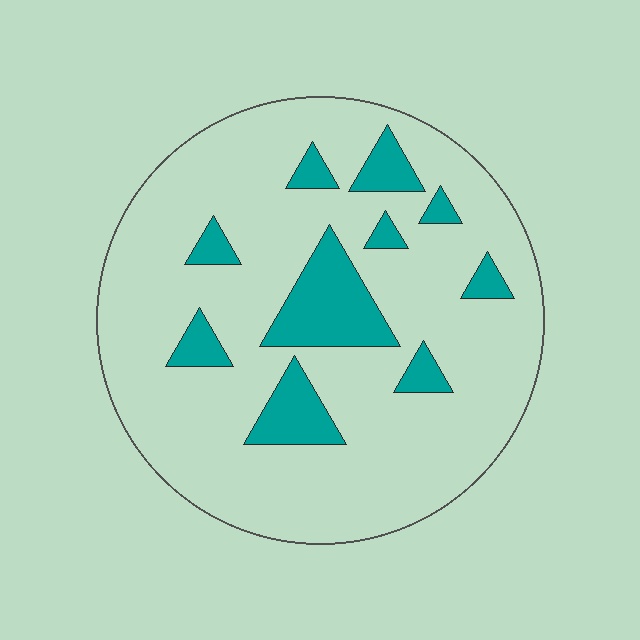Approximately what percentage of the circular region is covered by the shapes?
Approximately 15%.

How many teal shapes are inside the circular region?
10.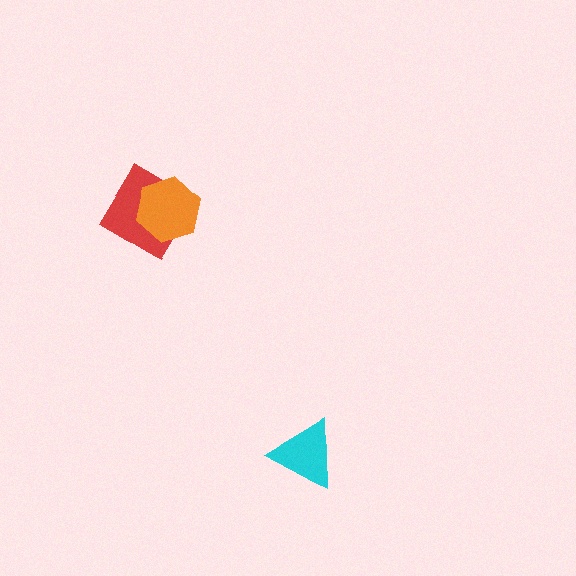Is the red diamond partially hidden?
Yes, it is partially covered by another shape.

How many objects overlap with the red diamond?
1 object overlaps with the red diamond.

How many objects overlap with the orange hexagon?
1 object overlaps with the orange hexagon.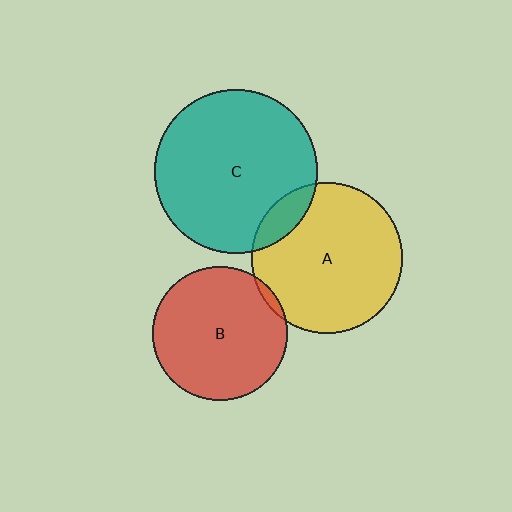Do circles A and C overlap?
Yes.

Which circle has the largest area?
Circle C (teal).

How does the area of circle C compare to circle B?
Approximately 1.5 times.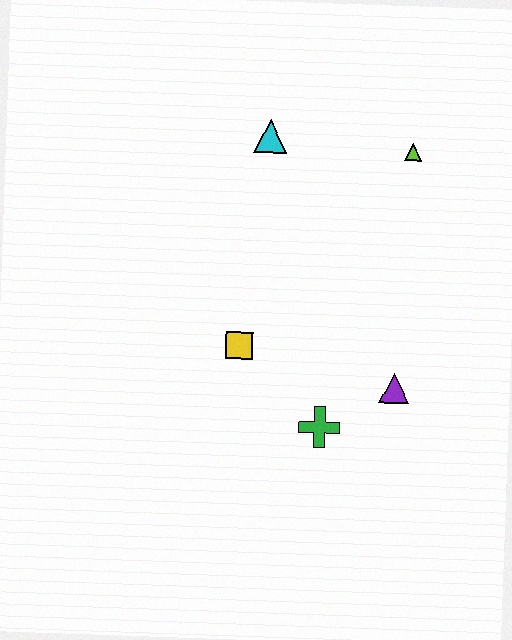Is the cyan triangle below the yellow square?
No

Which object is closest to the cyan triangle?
The lime triangle is closest to the cyan triangle.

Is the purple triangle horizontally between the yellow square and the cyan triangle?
No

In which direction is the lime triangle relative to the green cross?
The lime triangle is above the green cross.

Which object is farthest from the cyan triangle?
The green cross is farthest from the cyan triangle.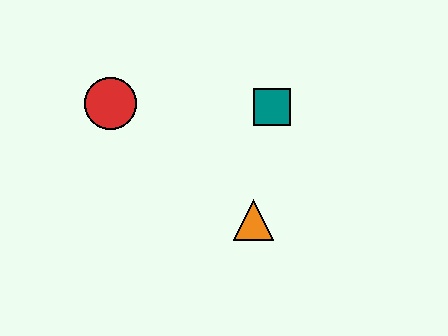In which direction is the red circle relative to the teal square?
The red circle is to the left of the teal square.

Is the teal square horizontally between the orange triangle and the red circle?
No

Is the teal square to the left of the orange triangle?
No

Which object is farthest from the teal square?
The red circle is farthest from the teal square.